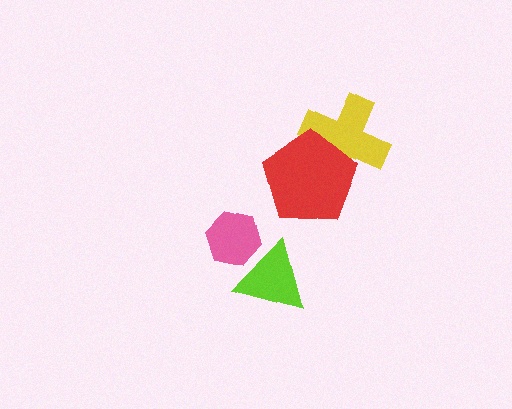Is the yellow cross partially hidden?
Yes, it is partially covered by another shape.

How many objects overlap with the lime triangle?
1 object overlaps with the lime triangle.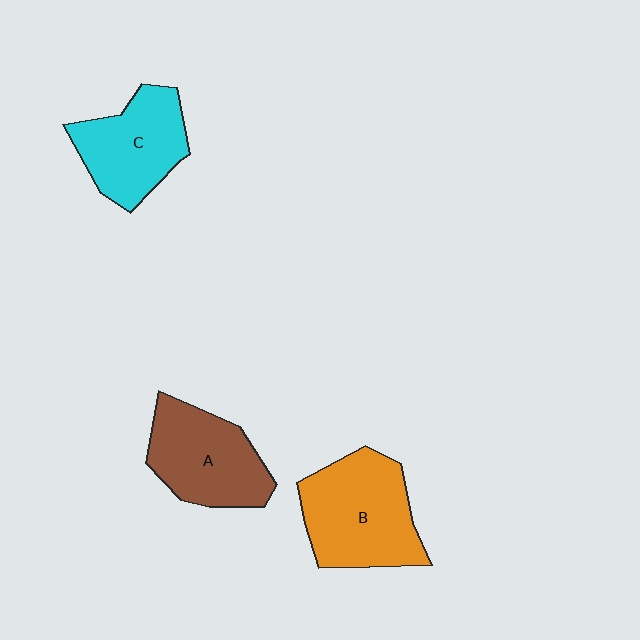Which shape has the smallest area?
Shape C (cyan).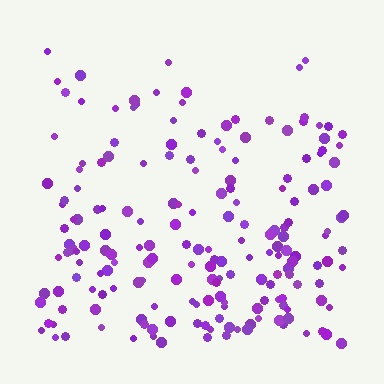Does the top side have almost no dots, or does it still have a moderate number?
Still a moderate number, just noticeably fewer than the bottom.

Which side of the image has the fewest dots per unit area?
The top.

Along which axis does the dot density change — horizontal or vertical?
Vertical.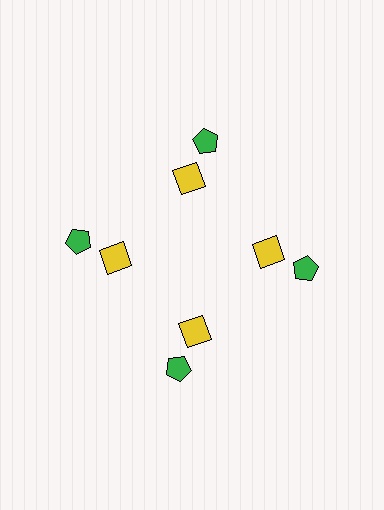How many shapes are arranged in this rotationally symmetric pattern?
There are 8 shapes, arranged in 4 groups of 2.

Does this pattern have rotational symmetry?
Yes, this pattern has 4-fold rotational symmetry. It looks the same after rotating 90 degrees around the center.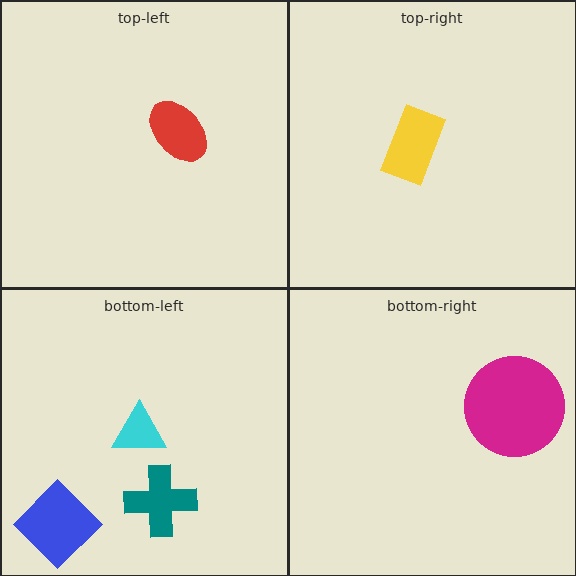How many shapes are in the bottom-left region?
3.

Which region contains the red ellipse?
The top-left region.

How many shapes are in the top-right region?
1.